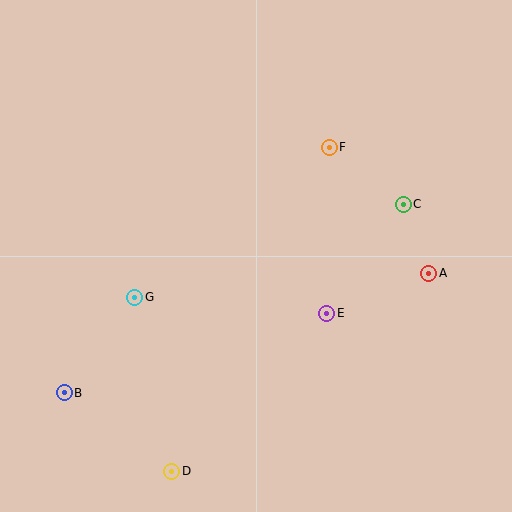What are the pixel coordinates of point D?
Point D is at (172, 471).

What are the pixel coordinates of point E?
Point E is at (327, 313).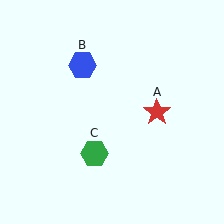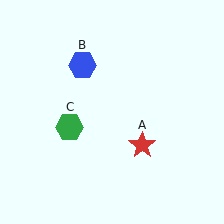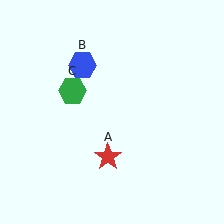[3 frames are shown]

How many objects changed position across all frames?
2 objects changed position: red star (object A), green hexagon (object C).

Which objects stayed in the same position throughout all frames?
Blue hexagon (object B) remained stationary.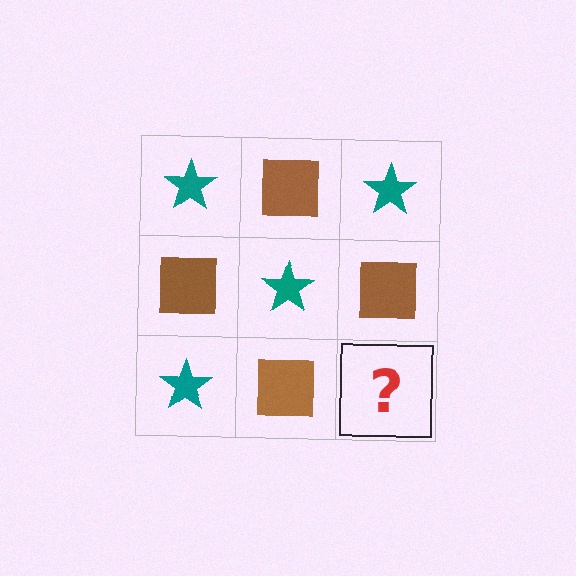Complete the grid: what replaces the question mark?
The question mark should be replaced with a teal star.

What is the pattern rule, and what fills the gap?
The rule is that it alternates teal star and brown square in a checkerboard pattern. The gap should be filled with a teal star.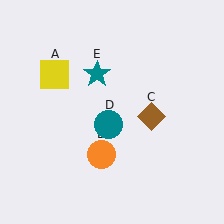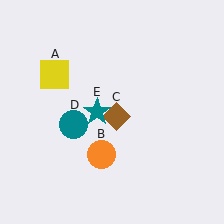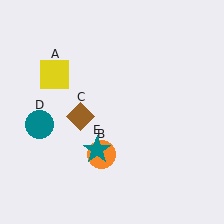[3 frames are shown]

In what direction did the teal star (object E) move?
The teal star (object E) moved down.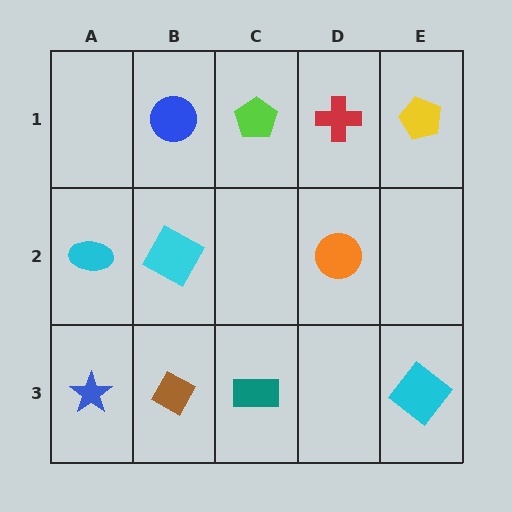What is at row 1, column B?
A blue circle.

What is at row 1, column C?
A lime pentagon.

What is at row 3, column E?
A cyan diamond.